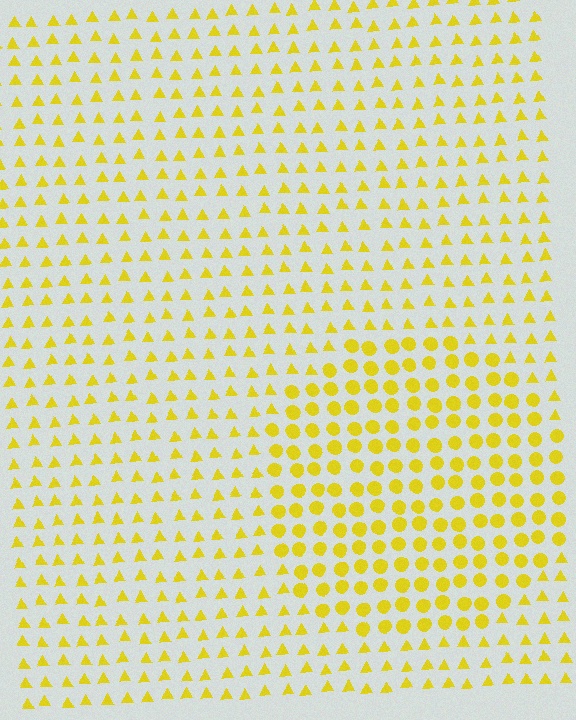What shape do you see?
I see a circle.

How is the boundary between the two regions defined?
The boundary is defined by a change in element shape: circles inside vs. triangles outside. All elements share the same color and spacing.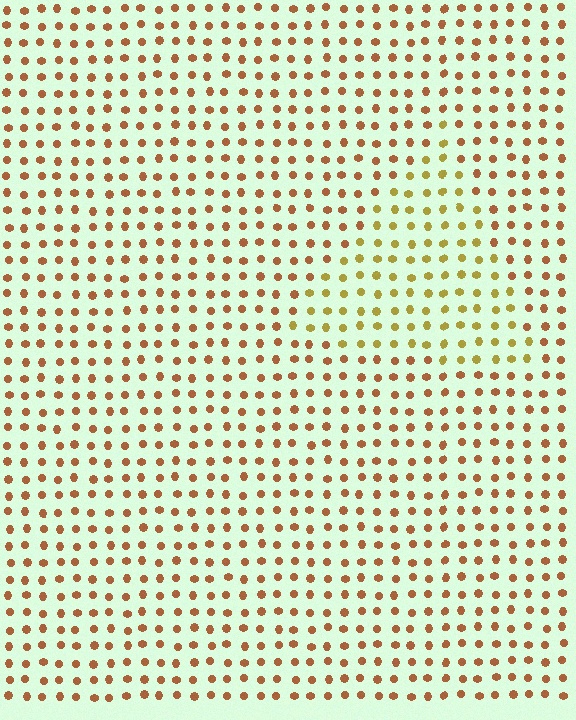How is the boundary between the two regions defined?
The boundary is defined purely by a slight shift in hue (about 33 degrees). Spacing, size, and orientation are identical on both sides.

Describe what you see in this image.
The image is filled with small brown elements in a uniform arrangement. A triangle-shaped region is visible where the elements are tinted to a slightly different hue, forming a subtle color boundary.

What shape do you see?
I see a triangle.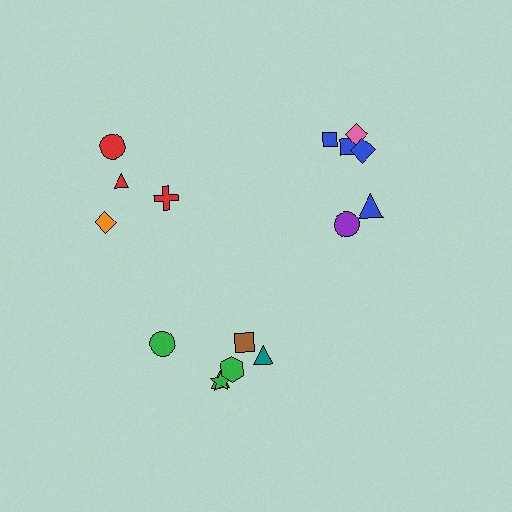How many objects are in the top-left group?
There are 4 objects.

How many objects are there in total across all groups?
There are 16 objects.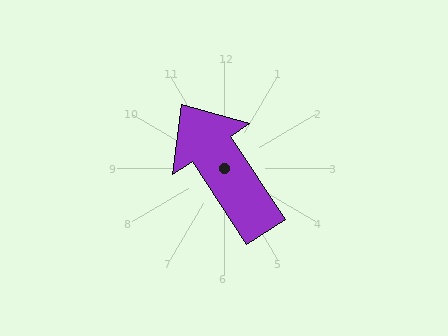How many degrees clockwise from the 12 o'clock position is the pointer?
Approximately 327 degrees.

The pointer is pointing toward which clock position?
Roughly 11 o'clock.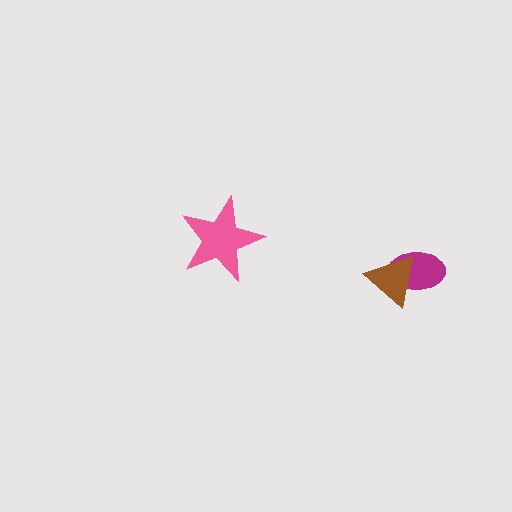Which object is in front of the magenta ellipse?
The brown triangle is in front of the magenta ellipse.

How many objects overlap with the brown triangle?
1 object overlaps with the brown triangle.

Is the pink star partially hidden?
No, no other shape covers it.